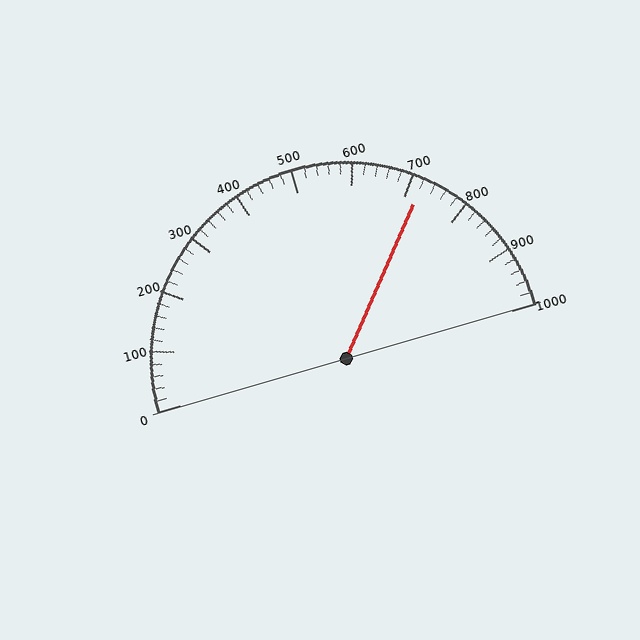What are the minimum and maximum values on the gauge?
The gauge ranges from 0 to 1000.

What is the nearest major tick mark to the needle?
The nearest major tick mark is 700.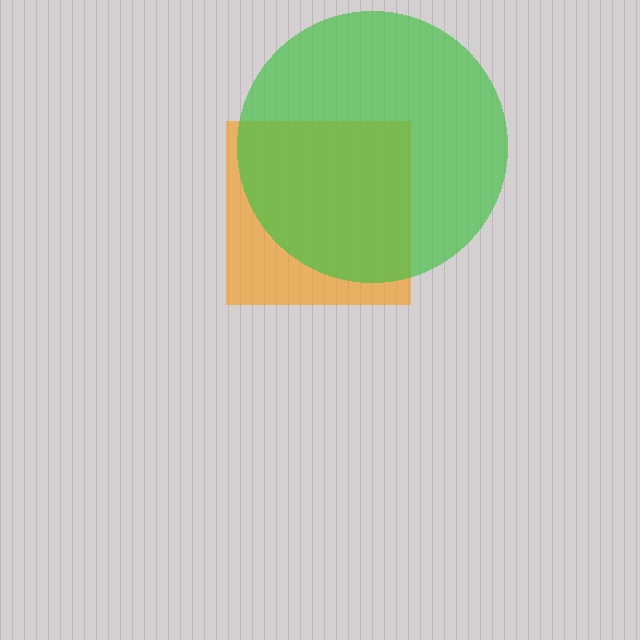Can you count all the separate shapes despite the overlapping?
Yes, there are 2 separate shapes.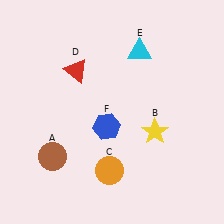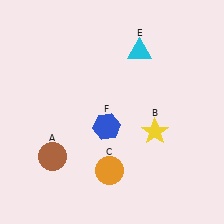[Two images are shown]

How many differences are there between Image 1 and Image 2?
There is 1 difference between the two images.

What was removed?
The red triangle (D) was removed in Image 2.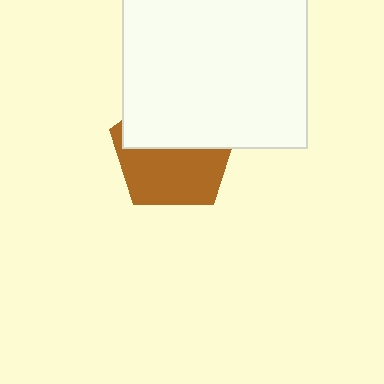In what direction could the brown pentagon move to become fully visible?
The brown pentagon could move down. That would shift it out from behind the white square entirely.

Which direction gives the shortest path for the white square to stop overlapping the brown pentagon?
Moving up gives the shortest separation.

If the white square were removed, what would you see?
You would see the complete brown pentagon.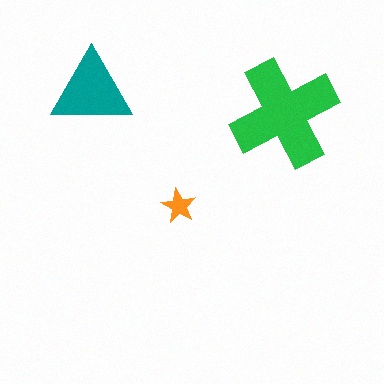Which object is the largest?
The green cross.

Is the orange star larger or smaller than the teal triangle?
Smaller.